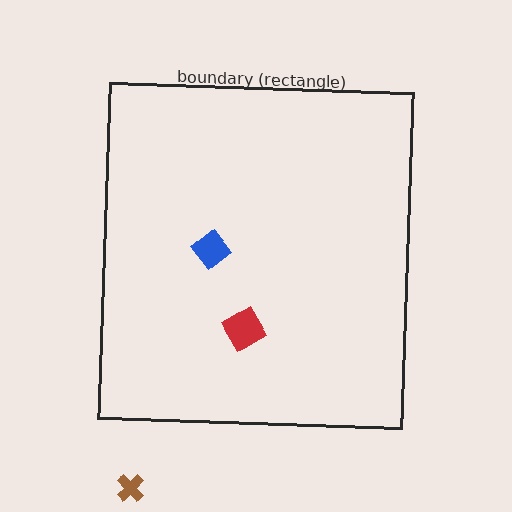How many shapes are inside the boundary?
2 inside, 1 outside.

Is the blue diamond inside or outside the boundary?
Inside.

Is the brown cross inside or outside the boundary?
Outside.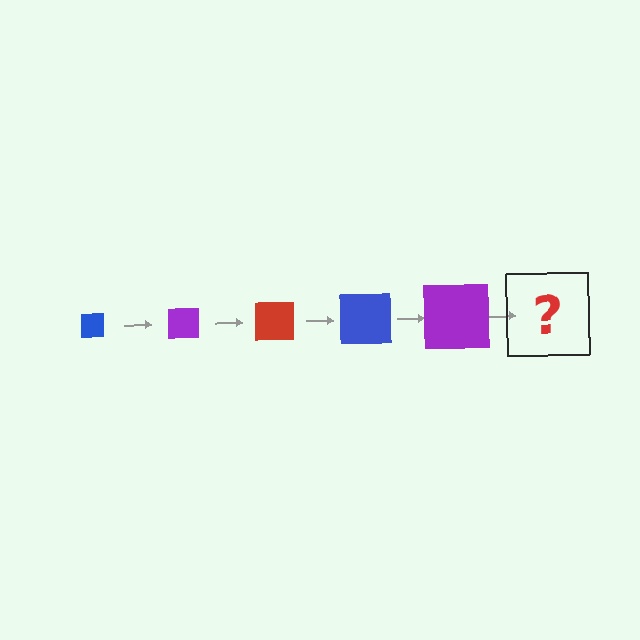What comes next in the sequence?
The next element should be a red square, larger than the previous one.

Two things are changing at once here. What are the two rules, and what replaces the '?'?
The two rules are that the square grows larger each step and the color cycles through blue, purple, and red. The '?' should be a red square, larger than the previous one.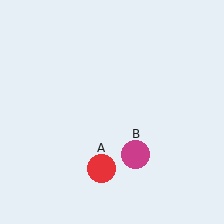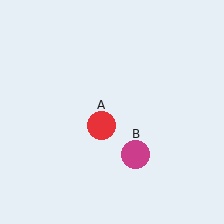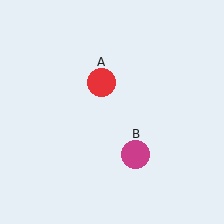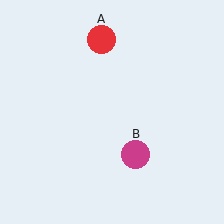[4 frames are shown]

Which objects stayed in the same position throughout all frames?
Magenta circle (object B) remained stationary.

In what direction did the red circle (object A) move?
The red circle (object A) moved up.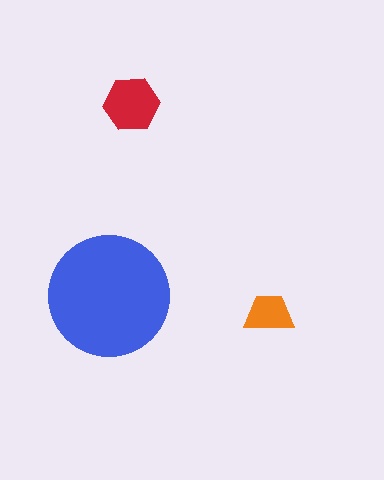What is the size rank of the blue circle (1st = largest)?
1st.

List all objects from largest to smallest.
The blue circle, the red hexagon, the orange trapezoid.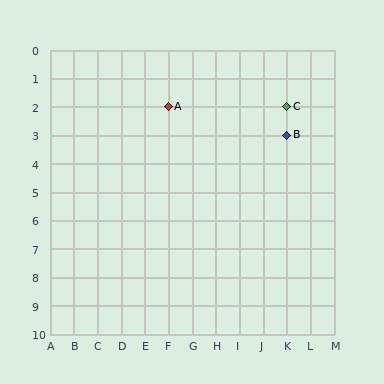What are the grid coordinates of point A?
Point A is at grid coordinates (F, 2).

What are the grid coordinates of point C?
Point C is at grid coordinates (K, 2).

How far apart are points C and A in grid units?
Points C and A are 5 columns apart.